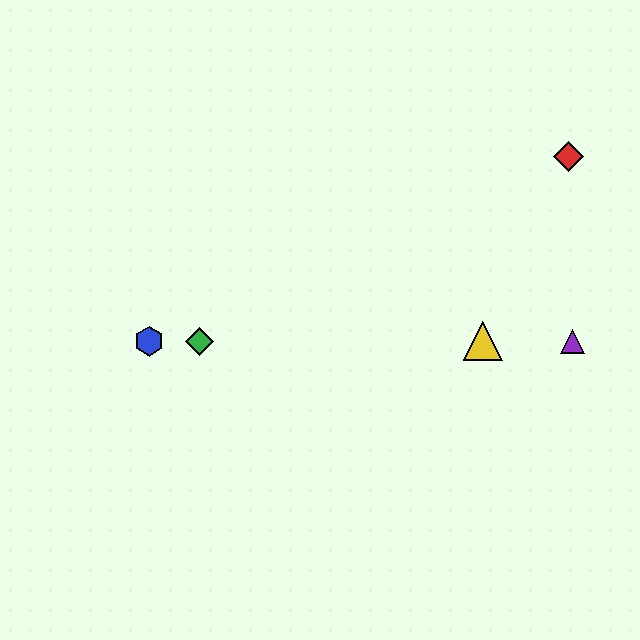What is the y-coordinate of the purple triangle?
The purple triangle is at y≈341.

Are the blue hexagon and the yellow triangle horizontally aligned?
Yes, both are at y≈341.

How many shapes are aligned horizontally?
4 shapes (the blue hexagon, the green diamond, the yellow triangle, the purple triangle) are aligned horizontally.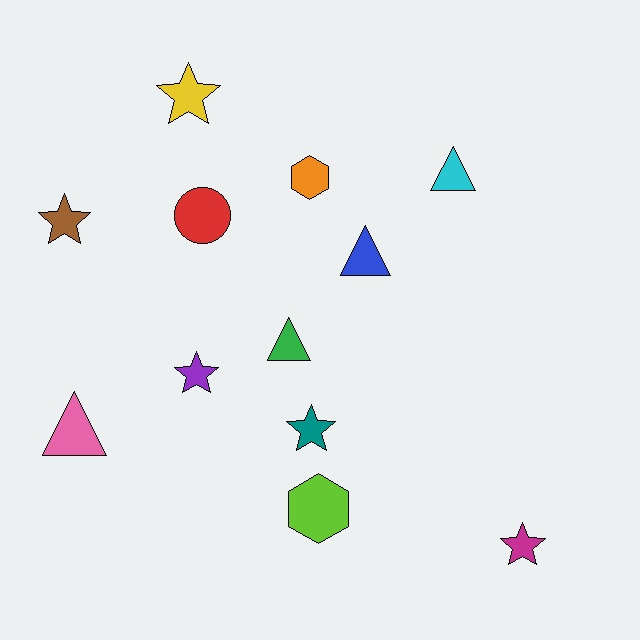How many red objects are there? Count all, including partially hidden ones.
There is 1 red object.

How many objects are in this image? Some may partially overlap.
There are 12 objects.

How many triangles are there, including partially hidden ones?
There are 4 triangles.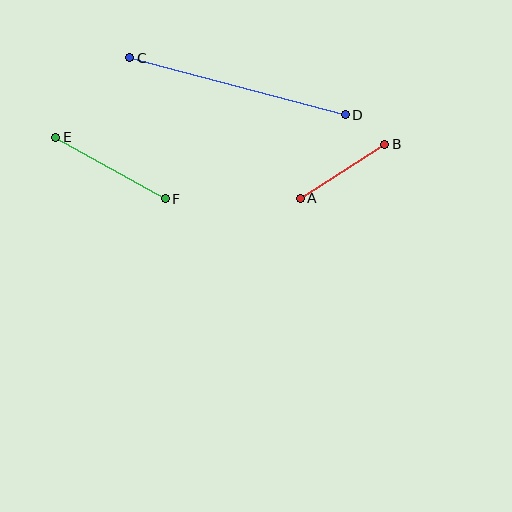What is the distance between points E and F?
The distance is approximately 125 pixels.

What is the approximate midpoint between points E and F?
The midpoint is at approximately (110, 168) pixels.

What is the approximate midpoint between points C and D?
The midpoint is at approximately (237, 86) pixels.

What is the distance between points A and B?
The distance is approximately 100 pixels.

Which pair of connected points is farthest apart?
Points C and D are farthest apart.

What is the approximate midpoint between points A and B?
The midpoint is at approximately (343, 171) pixels.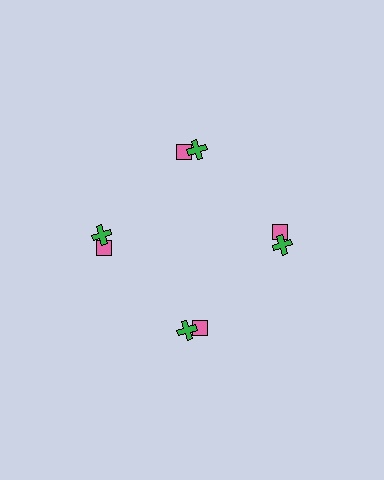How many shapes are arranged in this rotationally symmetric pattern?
There are 8 shapes, arranged in 4 groups of 2.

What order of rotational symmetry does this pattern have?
This pattern has 4-fold rotational symmetry.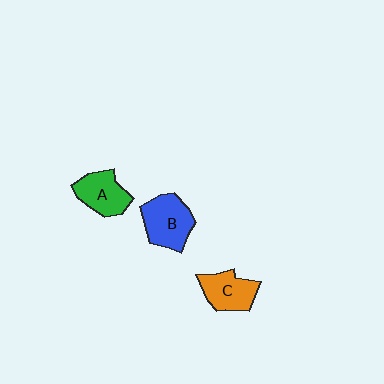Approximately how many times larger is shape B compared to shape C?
Approximately 1.2 times.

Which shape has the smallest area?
Shape C (orange).